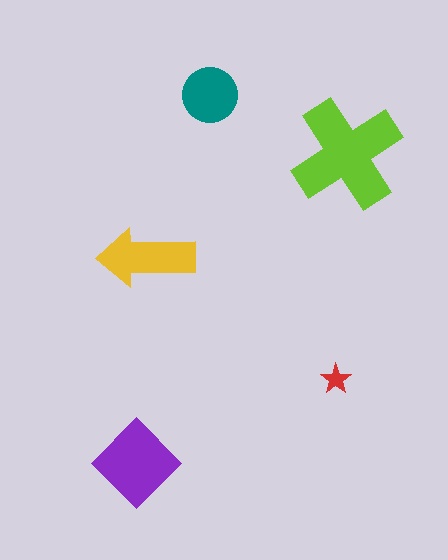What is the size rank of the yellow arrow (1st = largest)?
3rd.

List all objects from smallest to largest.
The red star, the teal circle, the yellow arrow, the purple diamond, the lime cross.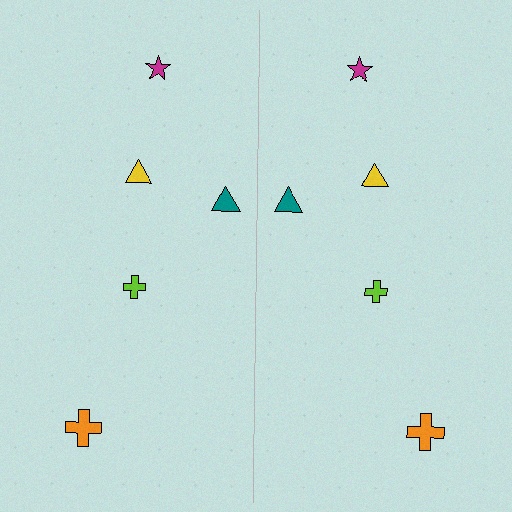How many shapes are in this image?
There are 10 shapes in this image.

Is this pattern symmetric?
Yes, this pattern has bilateral (reflection) symmetry.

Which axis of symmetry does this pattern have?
The pattern has a vertical axis of symmetry running through the center of the image.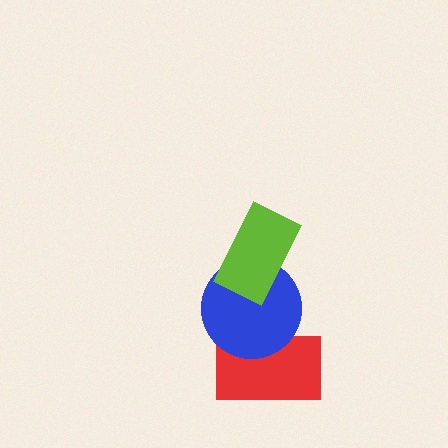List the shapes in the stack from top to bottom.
From top to bottom: the lime rectangle, the blue circle, the red rectangle.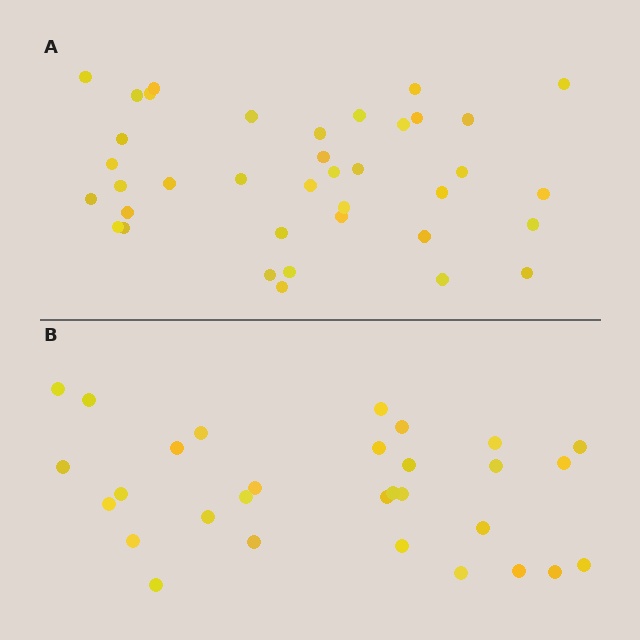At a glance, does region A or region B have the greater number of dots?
Region A (the top region) has more dots.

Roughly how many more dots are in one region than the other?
Region A has roughly 8 or so more dots than region B.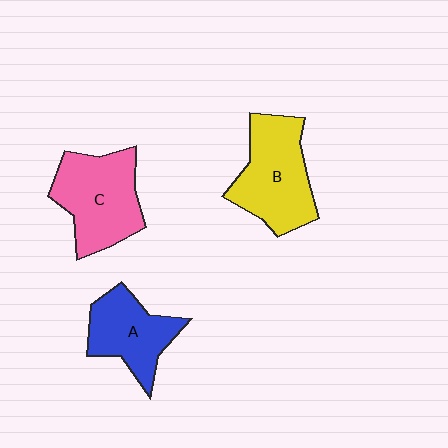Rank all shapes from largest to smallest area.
From largest to smallest: C (pink), B (yellow), A (blue).